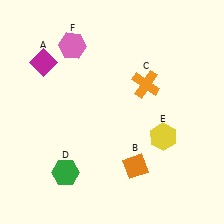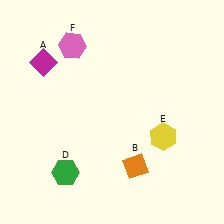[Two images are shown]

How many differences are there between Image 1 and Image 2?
There is 1 difference between the two images.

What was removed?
The orange cross (C) was removed in Image 2.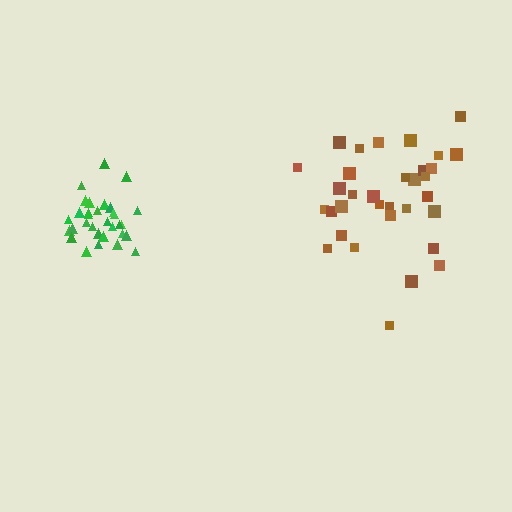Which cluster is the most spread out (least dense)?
Brown.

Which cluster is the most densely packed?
Green.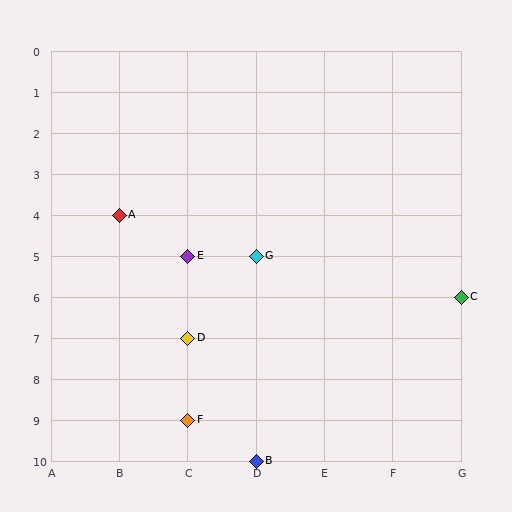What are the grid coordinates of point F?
Point F is at grid coordinates (C, 9).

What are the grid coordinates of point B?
Point B is at grid coordinates (D, 10).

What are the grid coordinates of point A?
Point A is at grid coordinates (B, 4).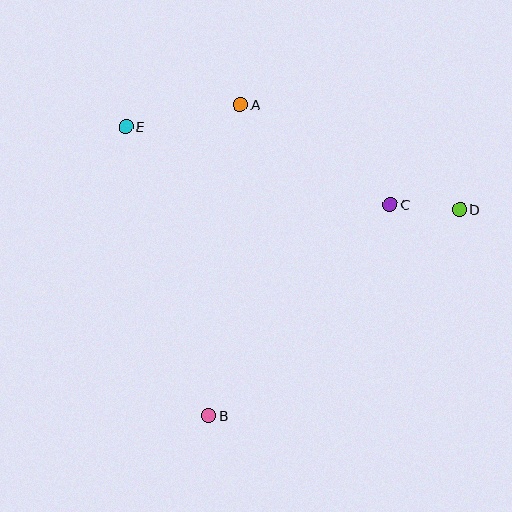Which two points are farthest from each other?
Points D and E are farthest from each other.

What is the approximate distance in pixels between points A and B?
The distance between A and B is approximately 312 pixels.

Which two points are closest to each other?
Points C and D are closest to each other.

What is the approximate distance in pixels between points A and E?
The distance between A and E is approximately 117 pixels.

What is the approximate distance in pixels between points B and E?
The distance between B and E is approximately 300 pixels.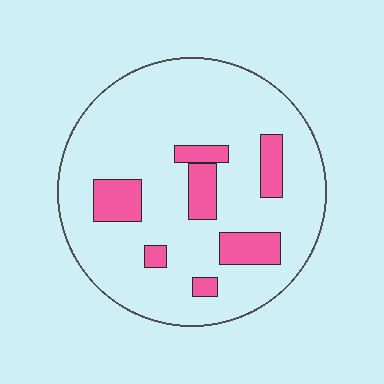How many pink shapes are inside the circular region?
7.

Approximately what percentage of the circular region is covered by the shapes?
Approximately 15%.